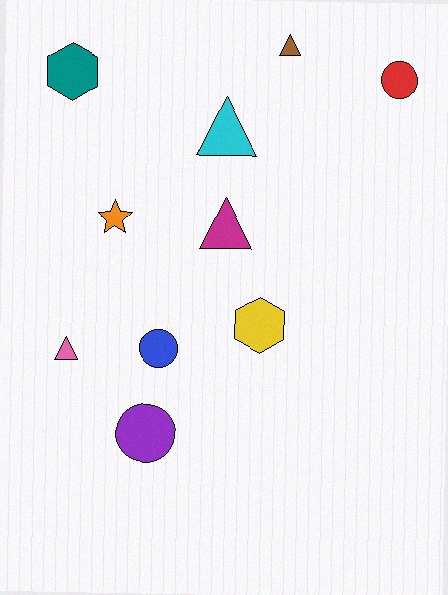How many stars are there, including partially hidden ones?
There is 1 star.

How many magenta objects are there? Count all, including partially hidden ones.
There is 1 magenta object.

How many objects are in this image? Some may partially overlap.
There are 10 objects.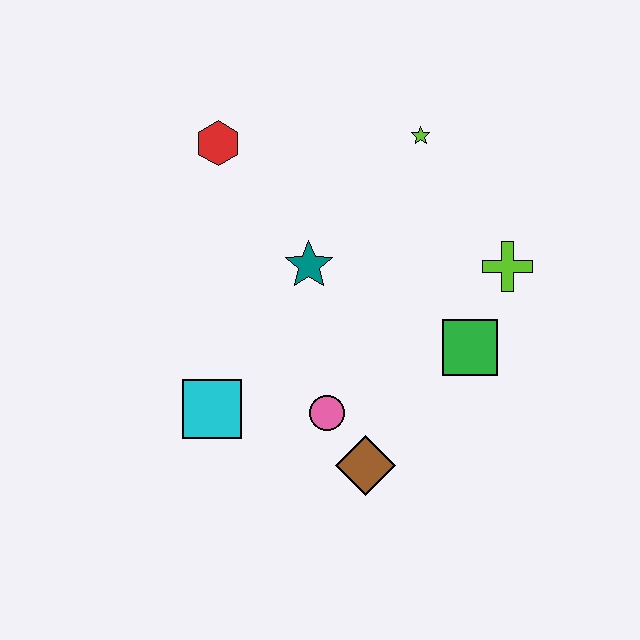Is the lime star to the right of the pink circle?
Yes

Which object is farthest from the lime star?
The cyan square is farthest from the lime star.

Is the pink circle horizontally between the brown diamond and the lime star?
No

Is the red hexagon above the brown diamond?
Yes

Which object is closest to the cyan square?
The pink circle is closest to the cyan square.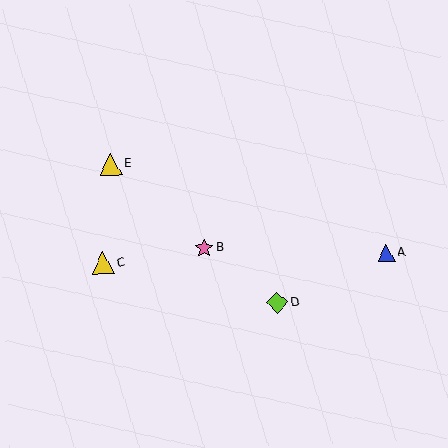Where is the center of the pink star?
The center of the pink star is at (204, 248).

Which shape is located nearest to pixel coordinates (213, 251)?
The pink star (labeled B) at (204, 248) is nearest to that location.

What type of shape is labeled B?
Shape B is a pink star.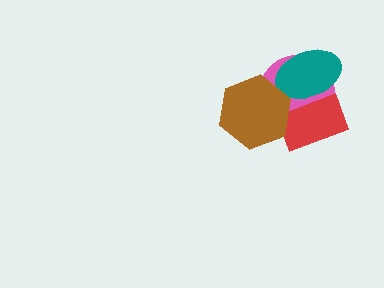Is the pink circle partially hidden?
Yes, it is partially covered by another shape.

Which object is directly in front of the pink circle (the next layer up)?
The red rectangle is directly in front of the pink circle.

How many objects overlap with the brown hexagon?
2 objects overlap with the brown hexagon.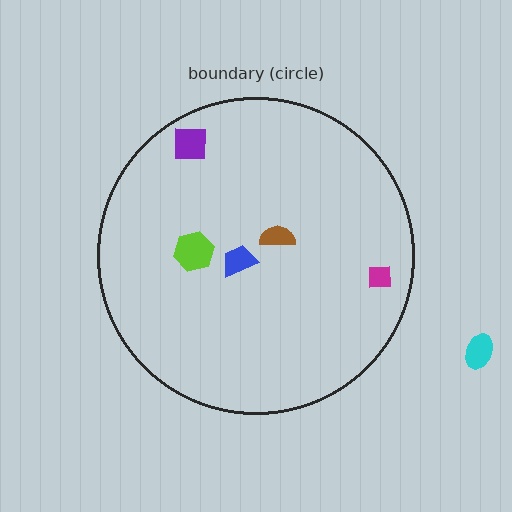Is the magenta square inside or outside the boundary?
Inside.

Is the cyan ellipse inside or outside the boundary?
Outside.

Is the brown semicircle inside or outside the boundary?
Inside.